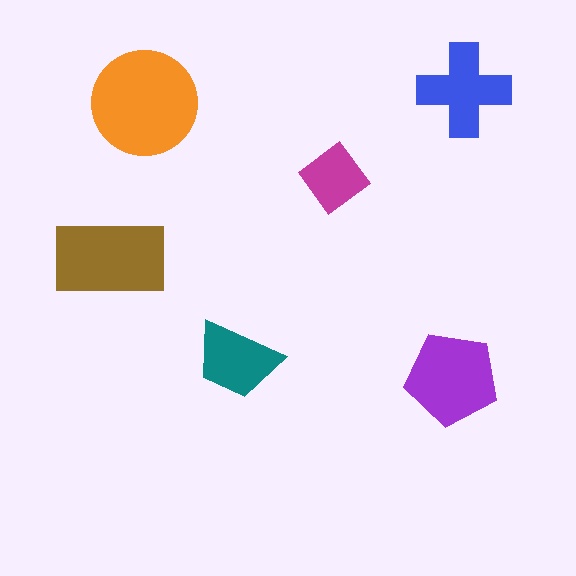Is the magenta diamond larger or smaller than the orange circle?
Smaller.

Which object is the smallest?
The magenta diamond.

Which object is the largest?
The orange circle.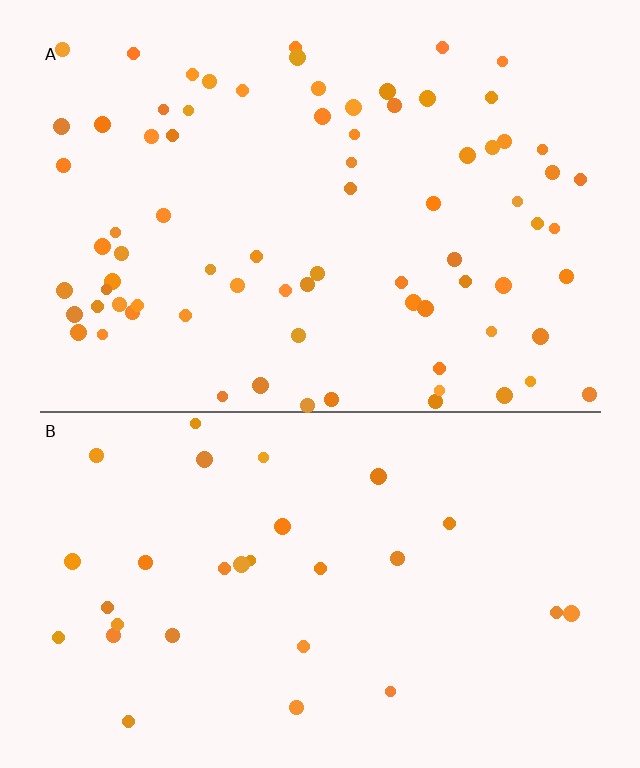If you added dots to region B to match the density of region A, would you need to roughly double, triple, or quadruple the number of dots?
Approximately triple.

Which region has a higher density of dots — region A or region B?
A (the top).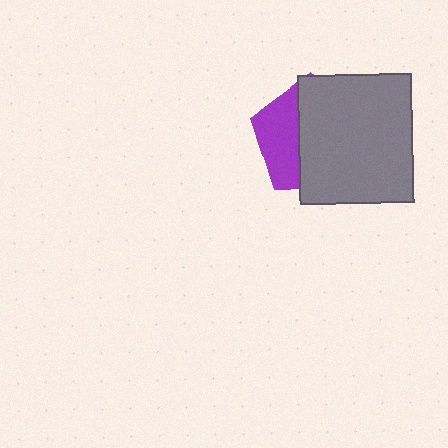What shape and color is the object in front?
The object in front is a gray rectangle.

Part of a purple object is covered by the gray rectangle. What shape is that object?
It is a pentagon.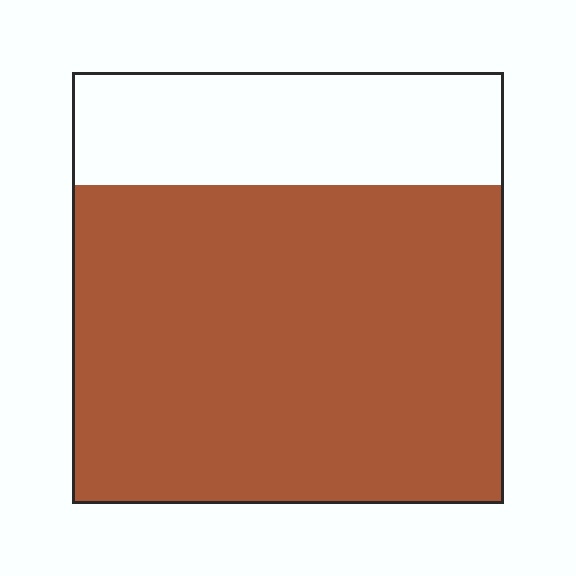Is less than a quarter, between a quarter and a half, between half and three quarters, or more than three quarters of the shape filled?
Between half and three quarters.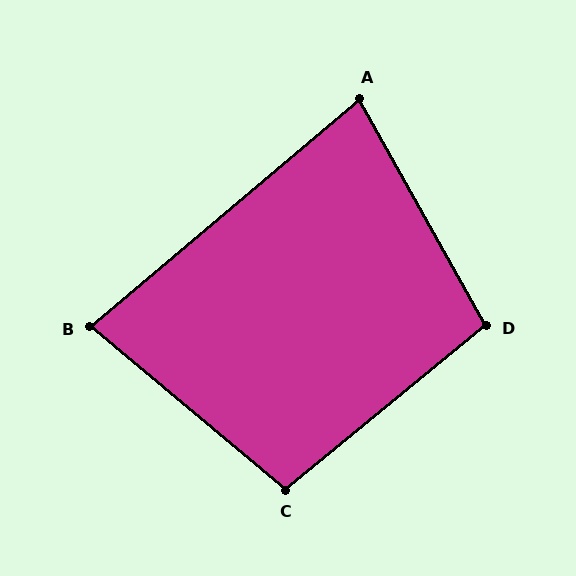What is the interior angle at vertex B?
Approximately 80 degrees (acute).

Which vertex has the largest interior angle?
C, at approximately 101 degrees.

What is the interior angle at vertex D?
Approximately 100 degrees (obtuse).